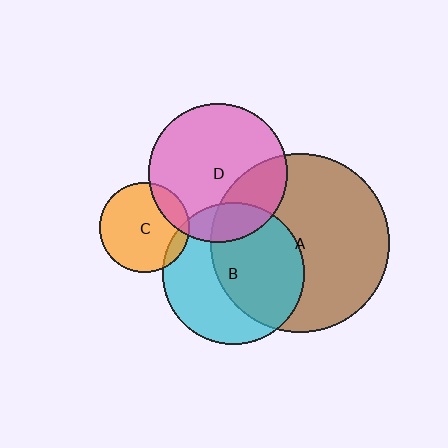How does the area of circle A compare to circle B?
Approximately 1.6 times.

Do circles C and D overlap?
Yes.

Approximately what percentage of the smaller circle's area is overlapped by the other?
Approximately 15%.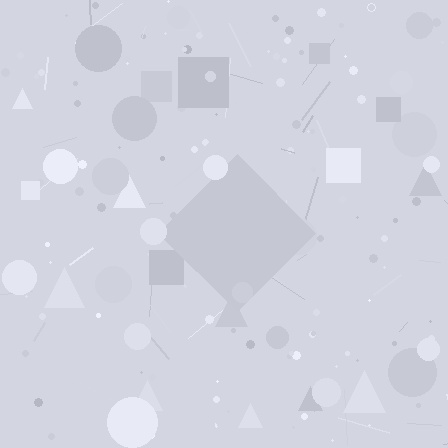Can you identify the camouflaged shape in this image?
The camouflaged shape is a diamond.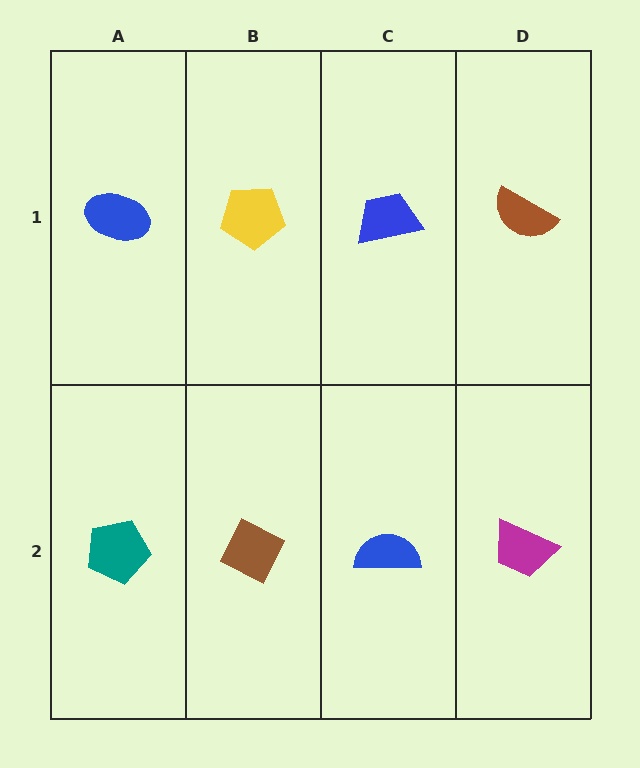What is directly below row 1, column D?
A magenta trapezoid.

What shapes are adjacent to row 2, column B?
A yellow pentagon (row 1, column B), a teal pentagon (row 2, column A), a blue semicircle (row 2, column C).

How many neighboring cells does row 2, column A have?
2.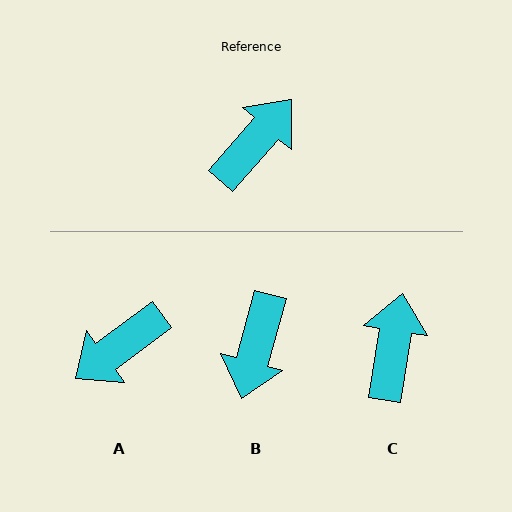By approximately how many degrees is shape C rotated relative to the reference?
Approximately 32 degrees counter-clockwise.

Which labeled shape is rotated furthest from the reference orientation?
A, about 168 degrees away.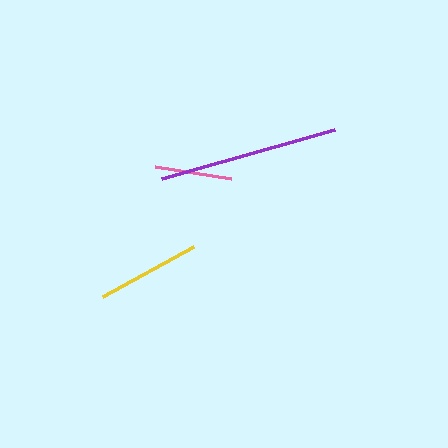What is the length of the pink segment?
The pink segment is approximately 77 pixels long.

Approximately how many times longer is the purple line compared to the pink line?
The purple line is approximately 2.3 times the length of the pink line.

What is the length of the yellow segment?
The yellow segment is approximately 104 pixels long.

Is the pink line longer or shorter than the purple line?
The purple line is longer than the pink line.